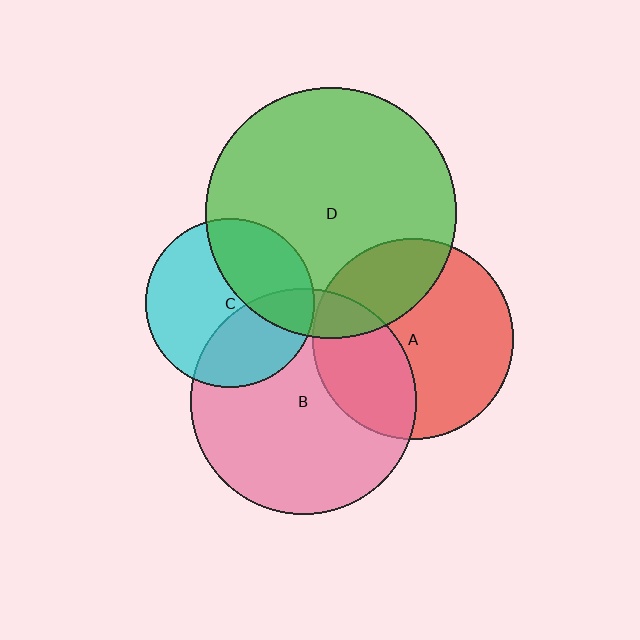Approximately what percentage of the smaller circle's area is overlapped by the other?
Approximately 35%.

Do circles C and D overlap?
Yes.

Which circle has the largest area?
Circle D (green).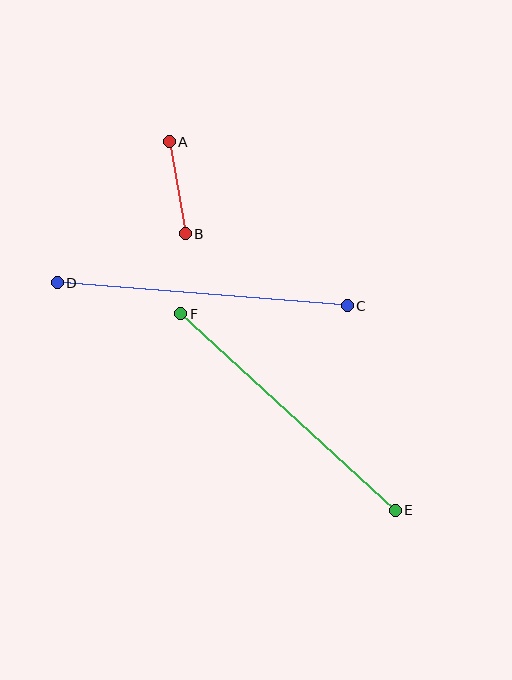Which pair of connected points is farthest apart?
Points C and D are farthest apart.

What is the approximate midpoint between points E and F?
The midpoint is at approximately (288, 412) pixels.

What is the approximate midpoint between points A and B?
The midpoint is at approximately (177, 188) pixels.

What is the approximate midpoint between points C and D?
The midpoint is at approximately (202, 294) pixels.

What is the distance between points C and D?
The distance is approximately 291 pixels.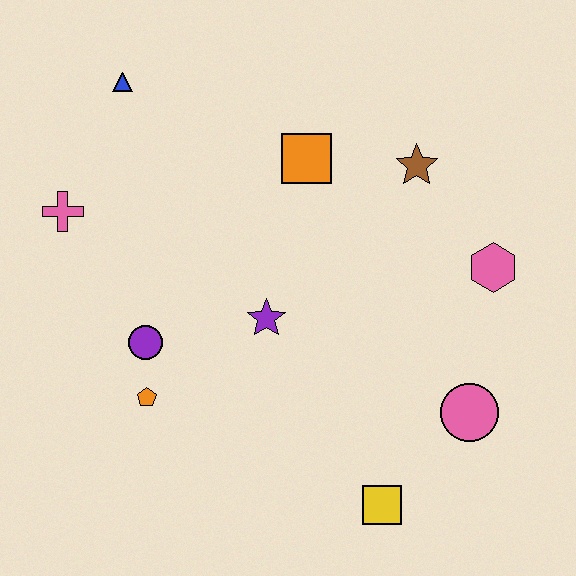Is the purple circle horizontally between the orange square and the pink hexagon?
No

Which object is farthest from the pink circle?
The blue triangle is farthest from the pink circle.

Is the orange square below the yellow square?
No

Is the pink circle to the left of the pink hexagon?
Yes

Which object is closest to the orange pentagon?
The purple circle is closest to the orange pentagon.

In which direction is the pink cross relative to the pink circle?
The pink cross is to the left of the pink circle.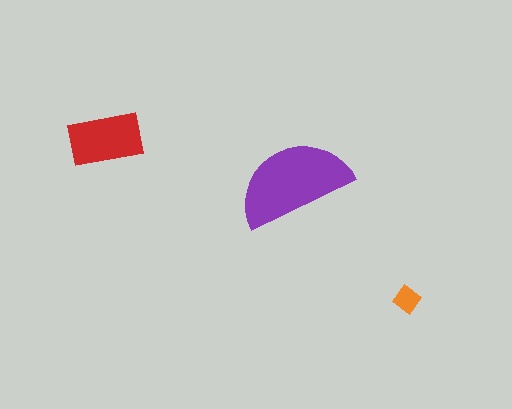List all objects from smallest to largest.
The orange diamond, the red rectangle, the purple semicircle.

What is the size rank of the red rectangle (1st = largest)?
2nd.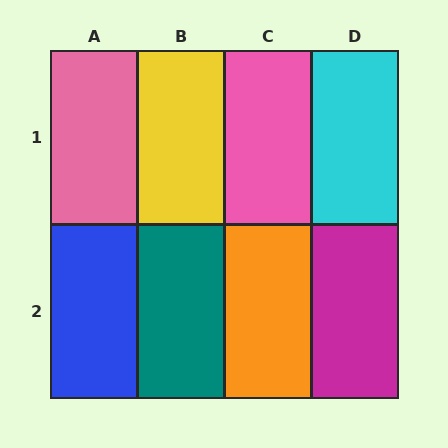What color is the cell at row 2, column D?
Magenta.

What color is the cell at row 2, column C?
Orange.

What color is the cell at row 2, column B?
Teal.